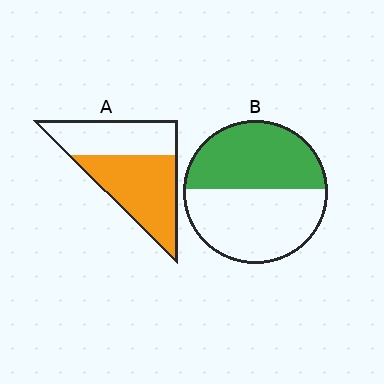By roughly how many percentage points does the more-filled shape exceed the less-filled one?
By roughly 10 percentage points (A over B).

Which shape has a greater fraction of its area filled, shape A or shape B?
Shape A.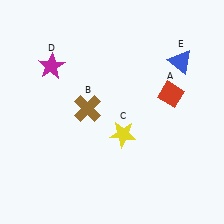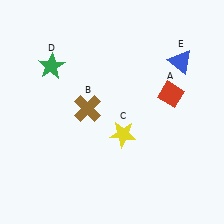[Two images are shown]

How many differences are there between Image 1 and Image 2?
There is 1 difference between the two images.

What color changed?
The star (D) changed from magenta in Image 1 to green in Image 2.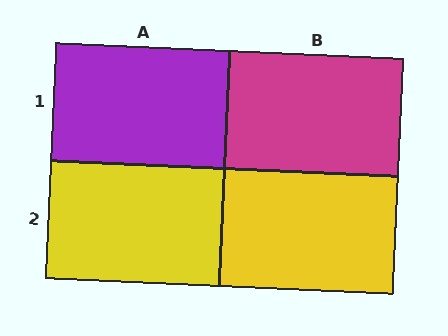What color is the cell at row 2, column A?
Yellow.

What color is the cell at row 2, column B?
Yellow.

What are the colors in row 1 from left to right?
Purple, magenta.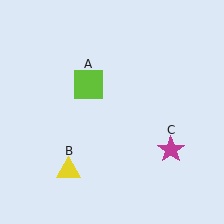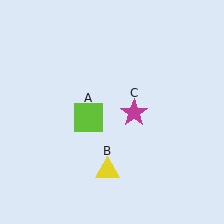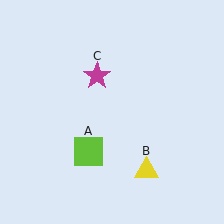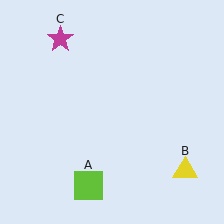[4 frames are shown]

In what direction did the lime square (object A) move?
The lime square (object A) moved down.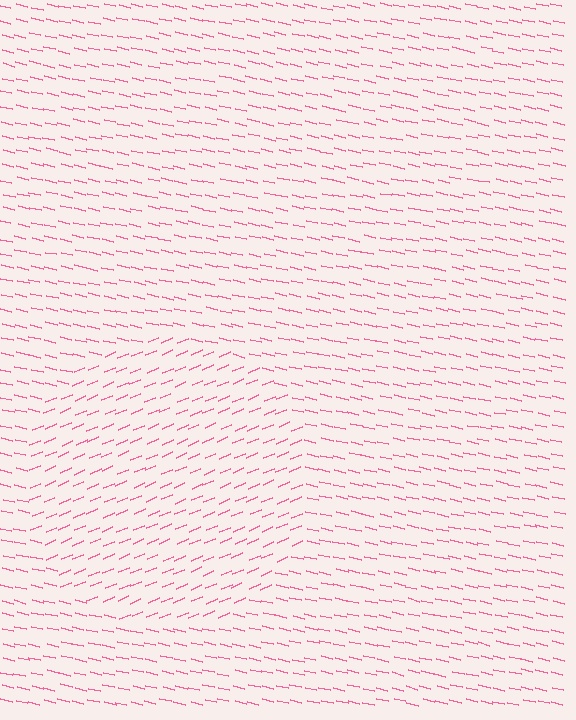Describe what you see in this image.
The image is filled with small pink line segments. A circle region in the image has lines oriented differently from the surrounding lines, creating a visible texture boundary.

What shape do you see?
I see a circle.